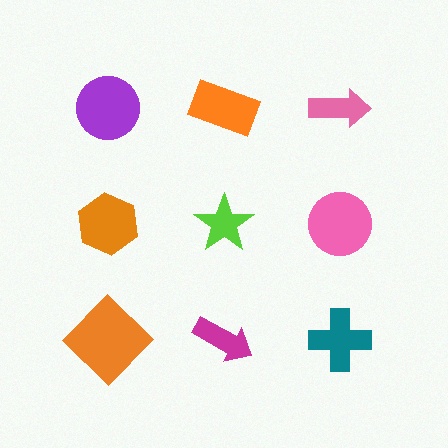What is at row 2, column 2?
A lime star.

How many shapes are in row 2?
3 shapes.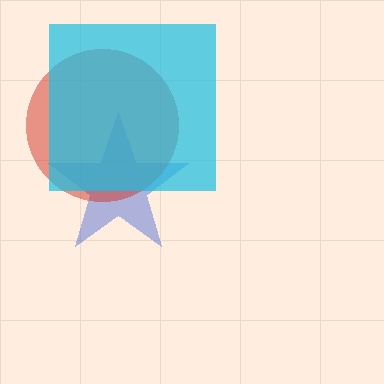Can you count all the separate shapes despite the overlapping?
Yes, there are 3 separate shapes.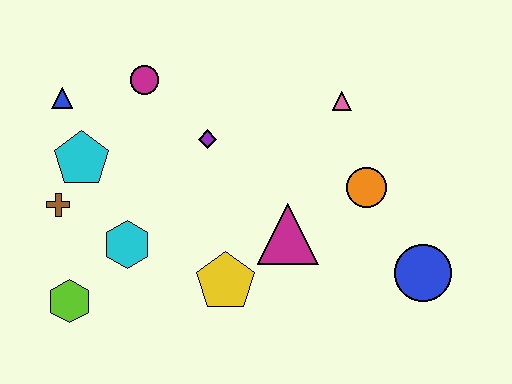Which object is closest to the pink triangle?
The orange circle is closest to the pink triangle.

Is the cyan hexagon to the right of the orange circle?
No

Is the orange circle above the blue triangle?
No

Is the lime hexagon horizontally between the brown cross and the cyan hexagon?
Yes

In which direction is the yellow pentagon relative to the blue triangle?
The yellow pentagon is below the blue triangle.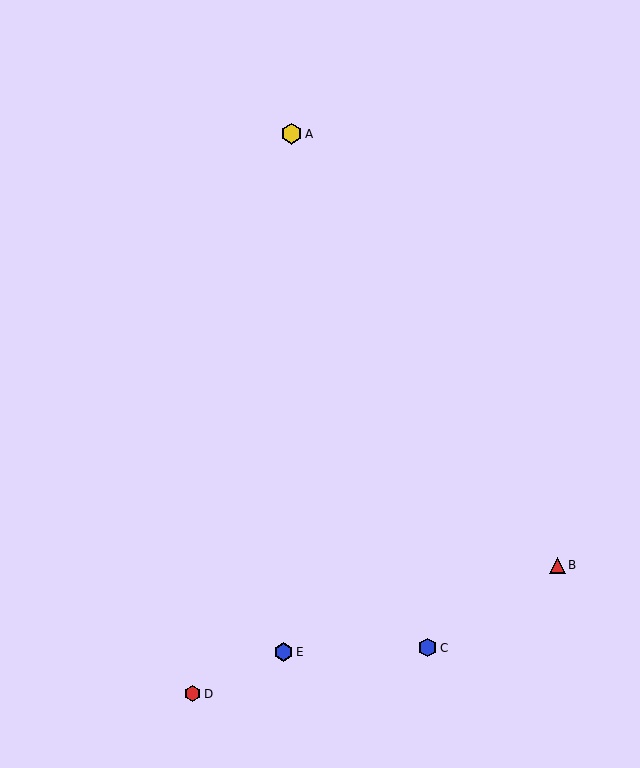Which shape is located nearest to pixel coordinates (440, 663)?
The blue hexagon (labeled C) at (427, 648) is nearest to that location.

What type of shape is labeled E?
Shape E is a blue hexagon.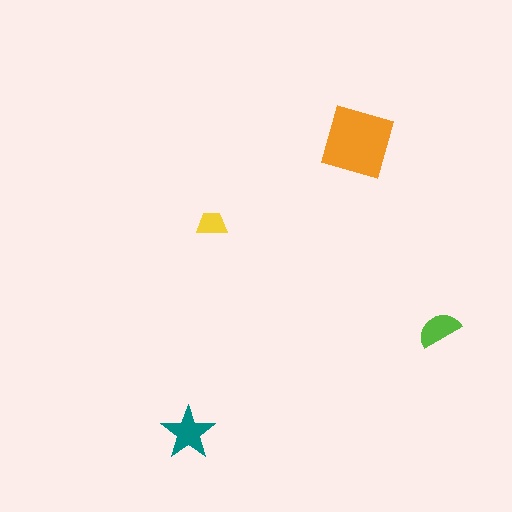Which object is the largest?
The orange diamond.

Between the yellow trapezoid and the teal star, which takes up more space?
The teal star.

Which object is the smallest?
The yellow trapezoid.